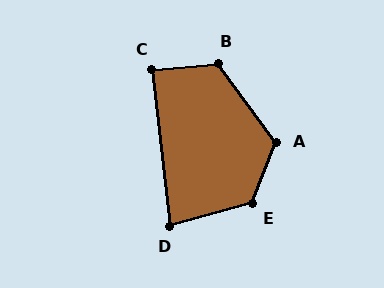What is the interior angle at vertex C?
Approximately 88 degrees (approximately right).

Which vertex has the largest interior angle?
E, at approximately 127 degrees.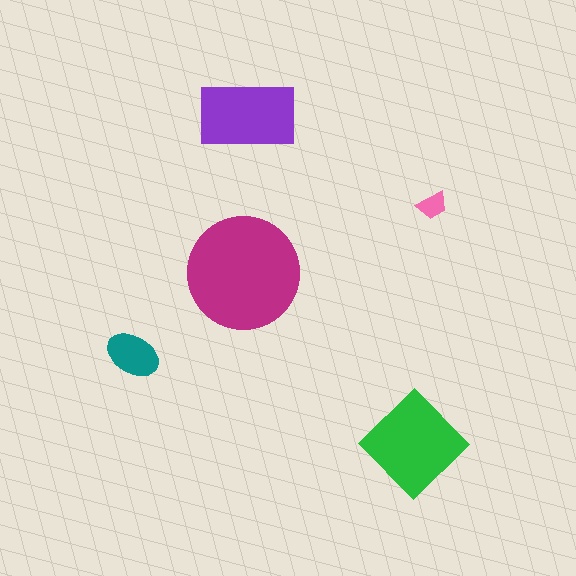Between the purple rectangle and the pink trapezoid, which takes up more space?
The purple rectangle.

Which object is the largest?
The magenta circle.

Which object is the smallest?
The pink trapezoid.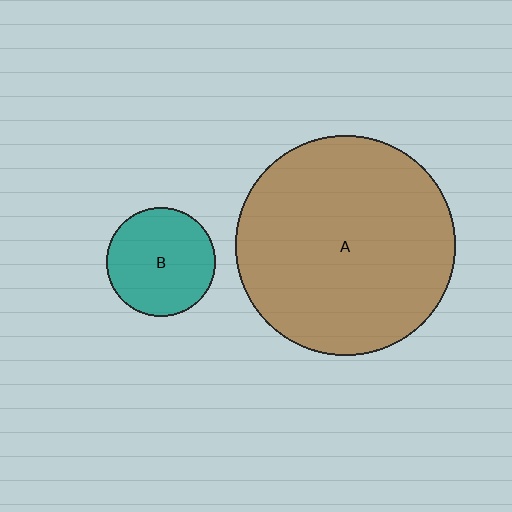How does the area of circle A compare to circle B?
Approximately 4.1 times.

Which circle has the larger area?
Circle A (brown).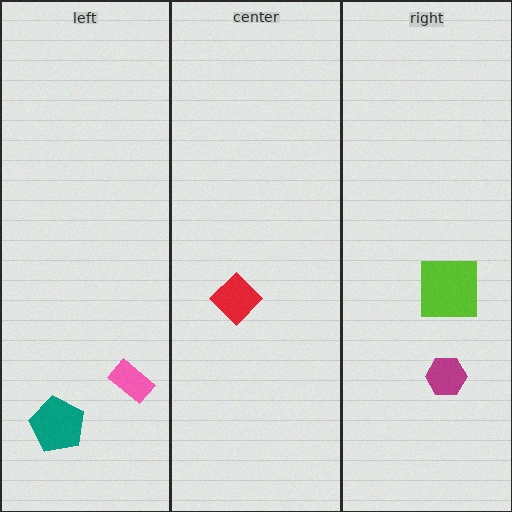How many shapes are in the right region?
2.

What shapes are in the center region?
The red diamond.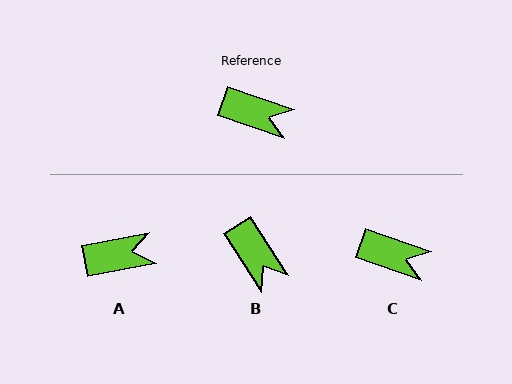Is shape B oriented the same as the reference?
No, it is off by about 38 degrees.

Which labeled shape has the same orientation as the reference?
C.